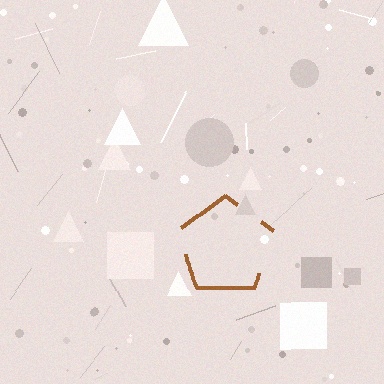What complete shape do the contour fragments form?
The contour fragments form a pentagon.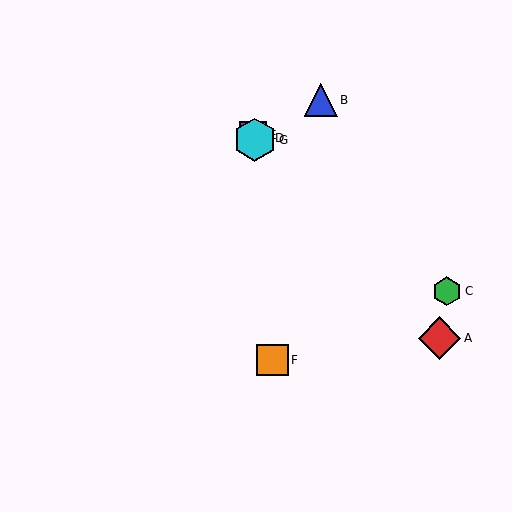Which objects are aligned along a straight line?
Objects D, E, G are aligned along a straight line.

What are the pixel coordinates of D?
Object D is at (254, 138).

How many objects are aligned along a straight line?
3 objects (D, E, G) are aligned along a straight line.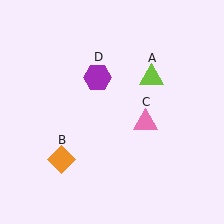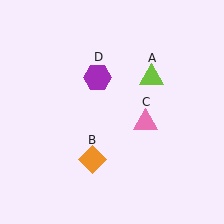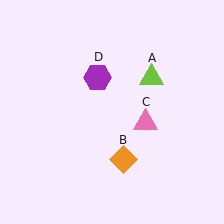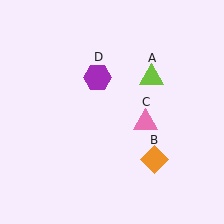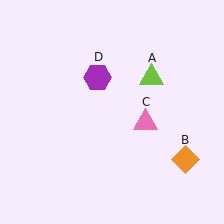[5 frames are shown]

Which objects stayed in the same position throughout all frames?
Lime triangle (object A) and pink triangle (object C) and purple hexagon (object D) remained stationary.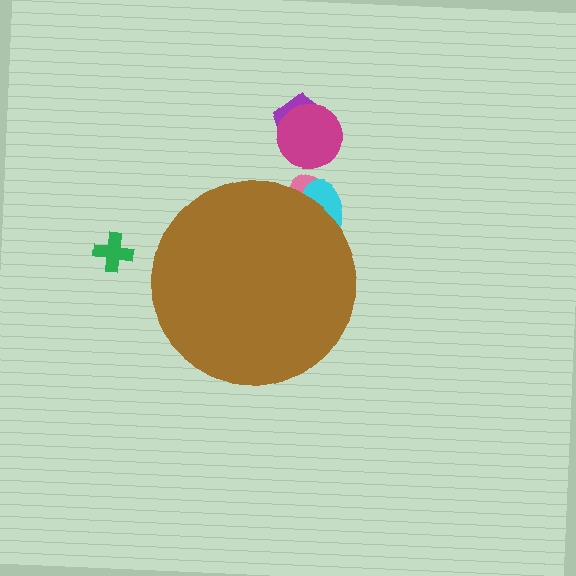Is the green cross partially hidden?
No, the green cross is fully visible.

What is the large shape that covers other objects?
A brown circle.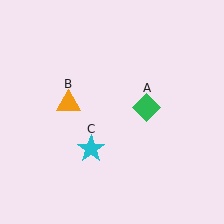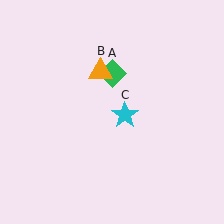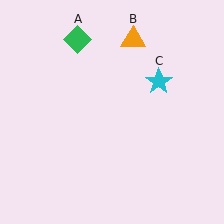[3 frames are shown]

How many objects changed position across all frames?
3 objects changed position: green diamond (object A), orange triangle (object B), cyan star (object C).